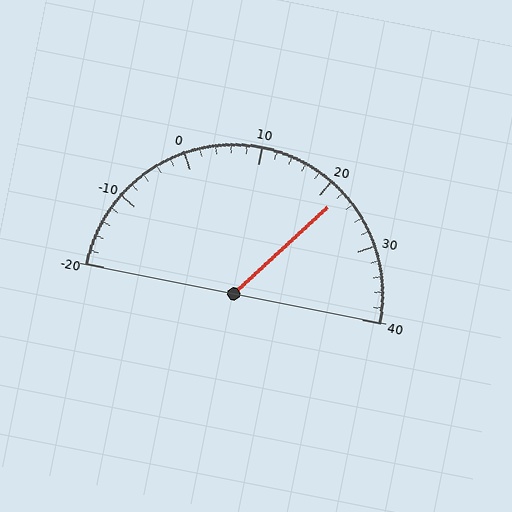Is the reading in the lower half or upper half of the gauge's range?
The reading is in the upper half of the range (-20 to 40).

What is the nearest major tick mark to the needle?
The nearest major tick mark is 20.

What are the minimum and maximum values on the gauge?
The gauge ranges from -20 to 40.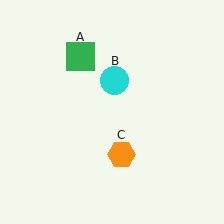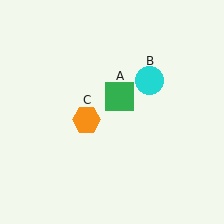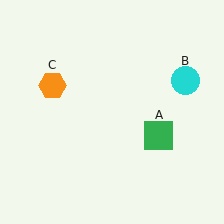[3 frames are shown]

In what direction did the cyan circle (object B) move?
The cyan circle (object B) moved right.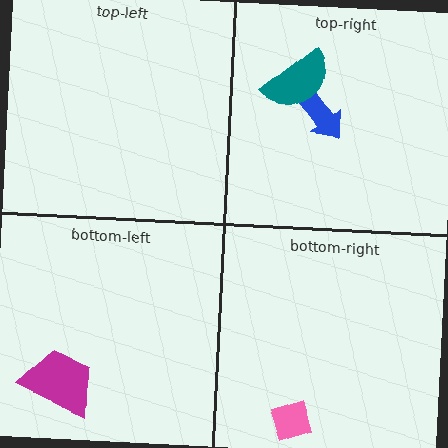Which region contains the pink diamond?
The bottom-right region.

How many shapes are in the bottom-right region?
1.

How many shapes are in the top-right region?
2.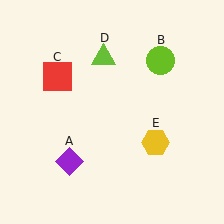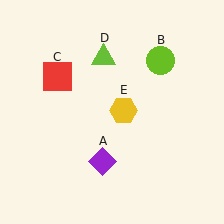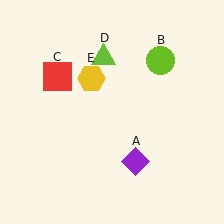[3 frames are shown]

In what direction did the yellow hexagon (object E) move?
The yellow hexagon (object E) moved up and to the left.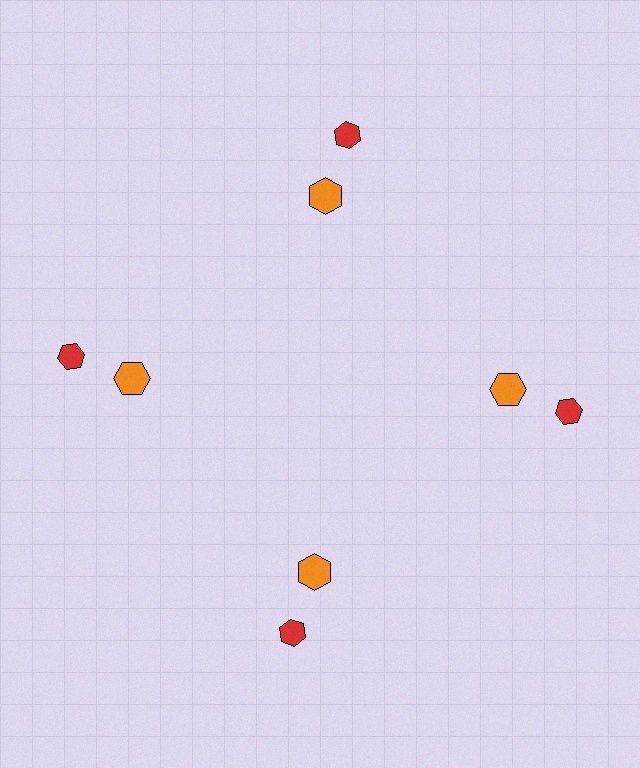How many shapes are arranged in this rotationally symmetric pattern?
There are 8 shapes, arranged in 4 groups of 2.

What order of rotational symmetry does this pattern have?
This pattern has 4-fold rotational symmetry.